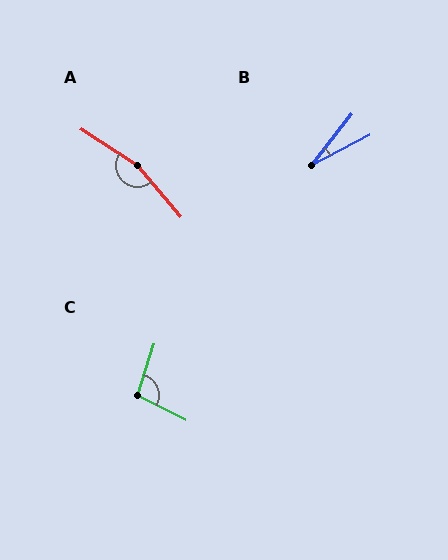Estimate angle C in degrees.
Approximately 99 degrees.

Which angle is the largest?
A, at approximately 163 degrees.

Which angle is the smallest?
B, at approximately 24 degrees.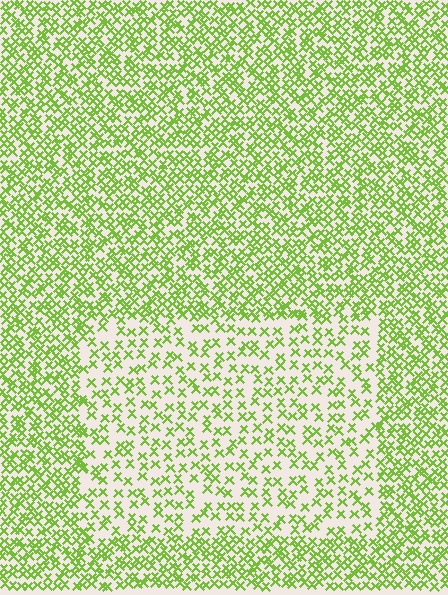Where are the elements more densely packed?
The elements are more densely packed outside the rectangle boundary.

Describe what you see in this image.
The image contains small lime elements arranged at two different densities. A rectangle-shaped region is visible where the elements are less densely packed than the surrounding area.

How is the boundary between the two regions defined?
The boundary is defined by a change in element density (approximately 2.0x ratio). All elements are the same color, size, and shape.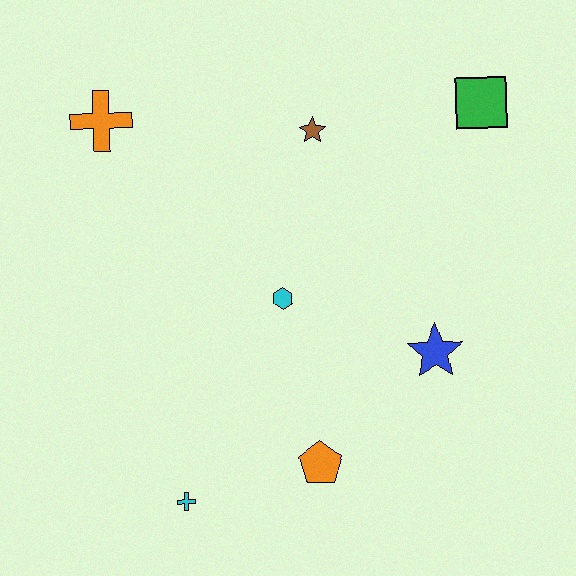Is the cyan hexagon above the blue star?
Yes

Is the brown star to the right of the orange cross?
Yes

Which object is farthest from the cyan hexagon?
The green square is farthest from the cyan hexagon.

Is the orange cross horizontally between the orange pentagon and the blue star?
No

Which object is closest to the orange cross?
The brown star is closest to the orange cross.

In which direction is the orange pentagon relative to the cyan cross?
The orange pentagon is to the right of the cyan cross.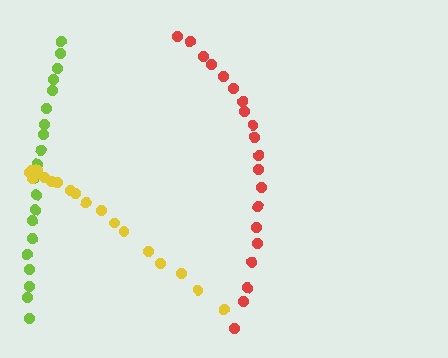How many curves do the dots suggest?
There are 3 distinct paths.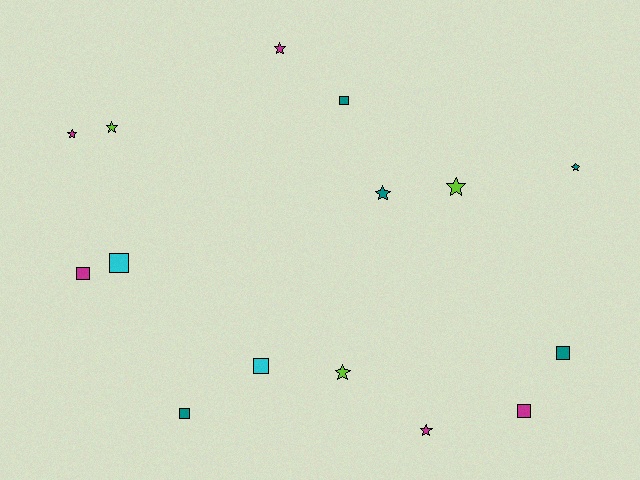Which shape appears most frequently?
Star, with 8 objects.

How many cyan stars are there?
There are no cyan stars.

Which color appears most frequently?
Teal, with 5 objects.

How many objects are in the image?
There are 15 objects.